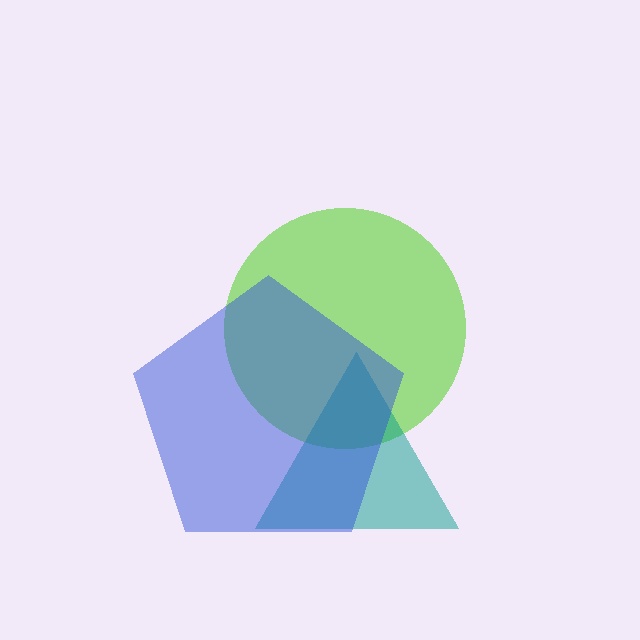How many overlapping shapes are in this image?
There are 3 overlapping shapes in the image.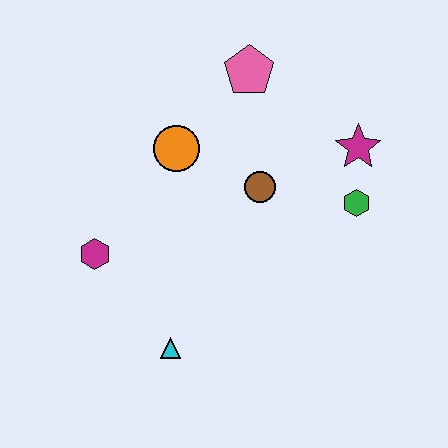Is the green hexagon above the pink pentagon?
No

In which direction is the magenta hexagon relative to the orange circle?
The magenta hexagon is below the orange circle.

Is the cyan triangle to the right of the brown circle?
No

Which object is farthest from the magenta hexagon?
The magenta star is farthest from the magenta hexagon.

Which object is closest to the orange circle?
The brown circle is closest to the orange circle.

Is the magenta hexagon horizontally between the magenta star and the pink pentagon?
No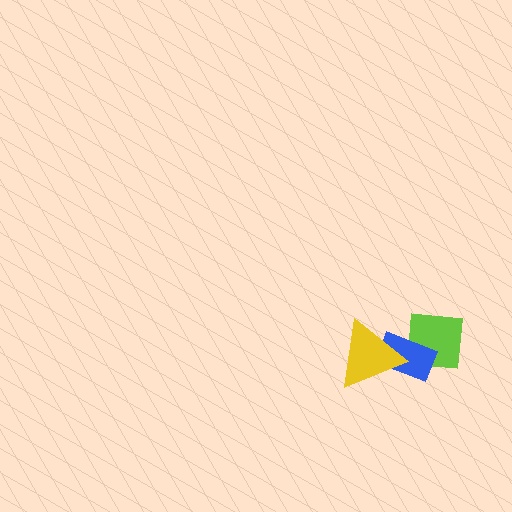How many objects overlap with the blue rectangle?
2 objects overlap with the blue rectangle.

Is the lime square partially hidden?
Yes, it is partially covered by another shape.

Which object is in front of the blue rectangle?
The yellow triangle is in front of the blue rectangle.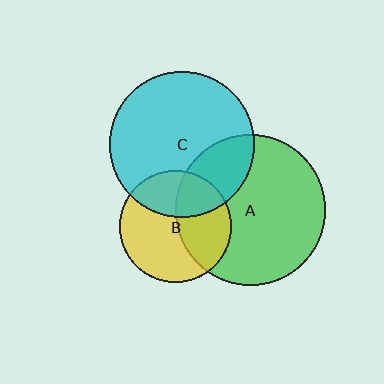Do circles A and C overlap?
Yes.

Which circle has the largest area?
Circle A (green).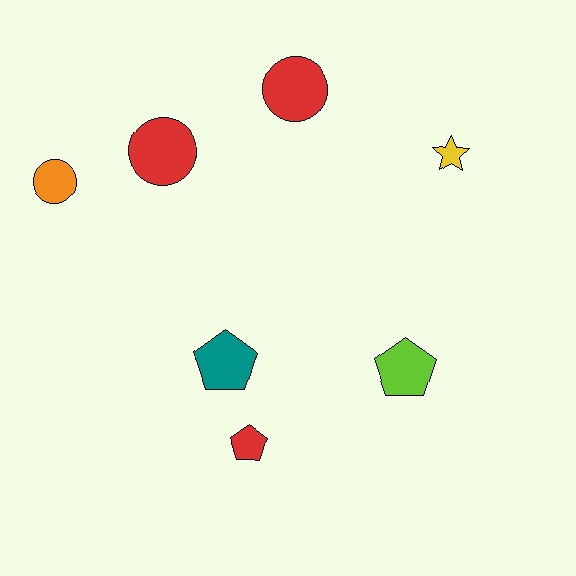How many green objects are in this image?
There are no green objects.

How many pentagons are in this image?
There are 3 pentagons.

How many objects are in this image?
There are 7 objects.